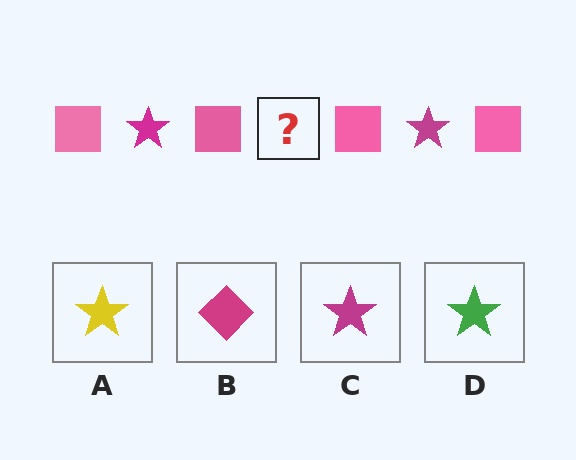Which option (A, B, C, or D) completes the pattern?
C.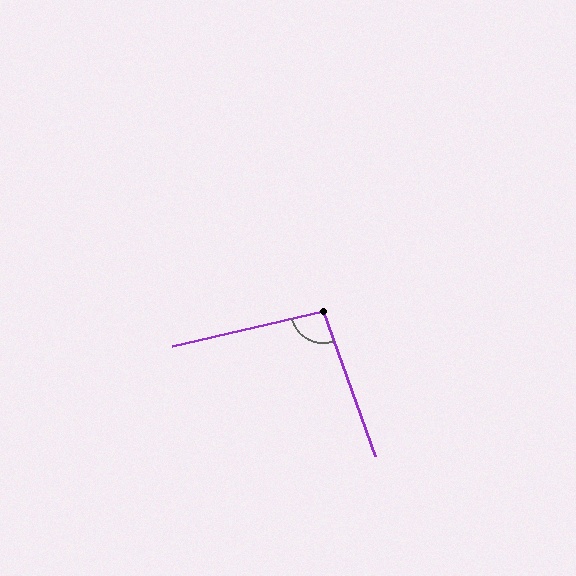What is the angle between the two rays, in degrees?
Approximately 96 degrees.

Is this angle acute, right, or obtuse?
It is obtuse.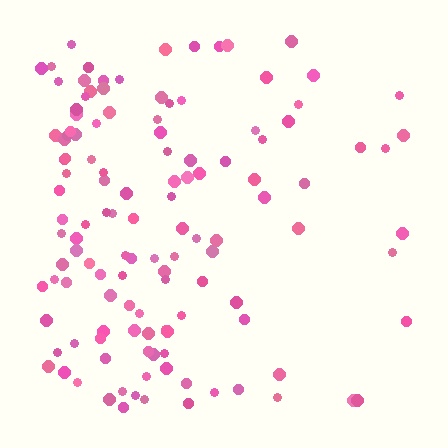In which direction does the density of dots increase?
From right to left, with the left side densest.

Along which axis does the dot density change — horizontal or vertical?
Horizontal.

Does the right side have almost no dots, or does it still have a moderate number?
Still a moderate number, just noticeably fewer than the left.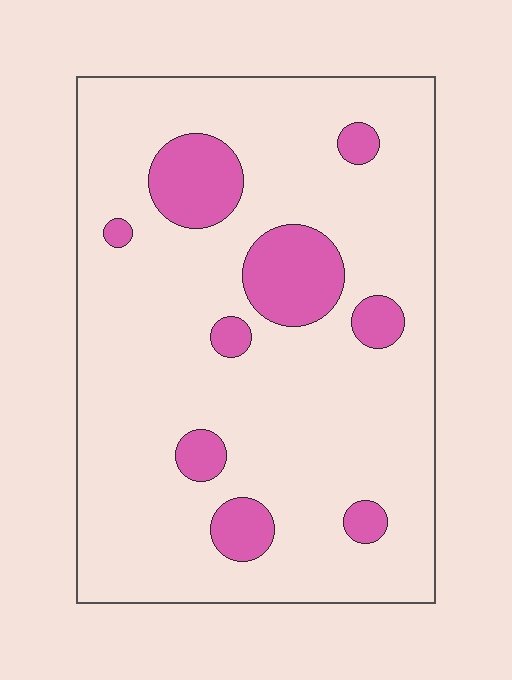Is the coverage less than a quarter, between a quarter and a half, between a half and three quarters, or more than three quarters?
Less than a quarter.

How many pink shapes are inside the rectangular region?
9.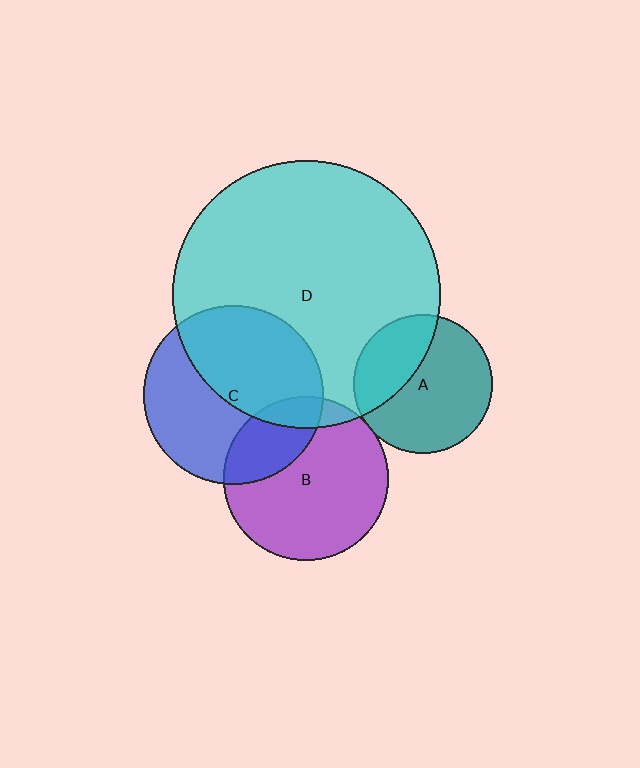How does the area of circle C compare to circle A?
Approximately 1.7 times.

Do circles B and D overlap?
Yes.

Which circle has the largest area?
Circle D (cyan).